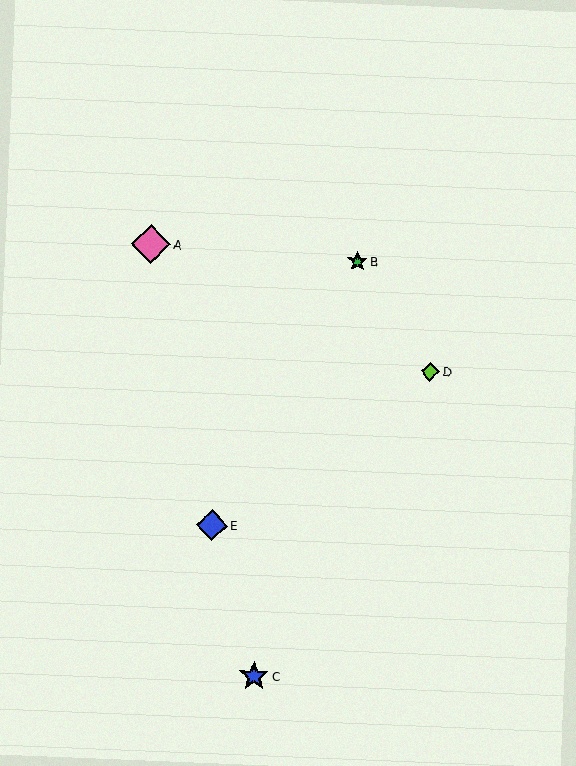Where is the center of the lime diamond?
The center of the lime diamond is at (430, 372).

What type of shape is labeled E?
Shape E is a blue diamond.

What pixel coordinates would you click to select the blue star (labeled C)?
Click at (254, 676) to select the blue star C.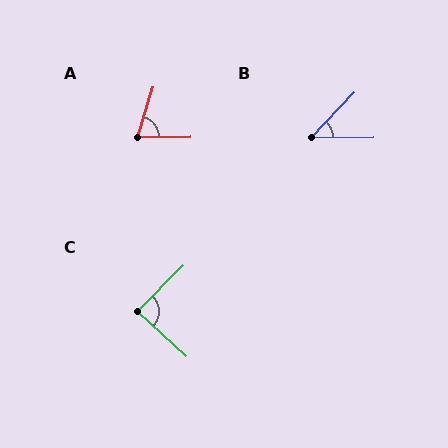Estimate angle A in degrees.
Approximately 72 degrees.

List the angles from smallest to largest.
B (46°), A (72°), C (88°).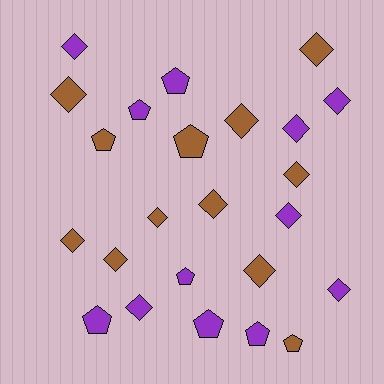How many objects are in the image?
There are 24 objects.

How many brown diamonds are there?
There are 9 brown diamonds.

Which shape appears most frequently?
Diamond, with 15 objects.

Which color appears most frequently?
Brown, with 12 objects.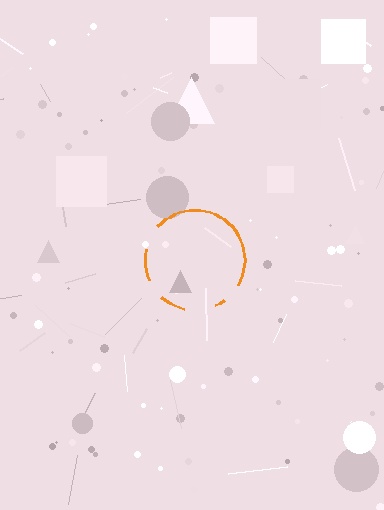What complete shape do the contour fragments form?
The contour fragments form a circle.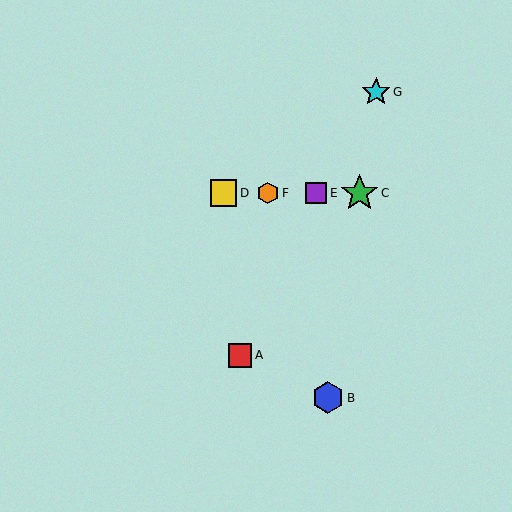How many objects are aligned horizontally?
4 objects (C, D, E, F) are aligned horizontally.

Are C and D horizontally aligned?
Yes, both are at y≈193.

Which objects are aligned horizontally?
Objects C, D, E, F are aligned horizontally.